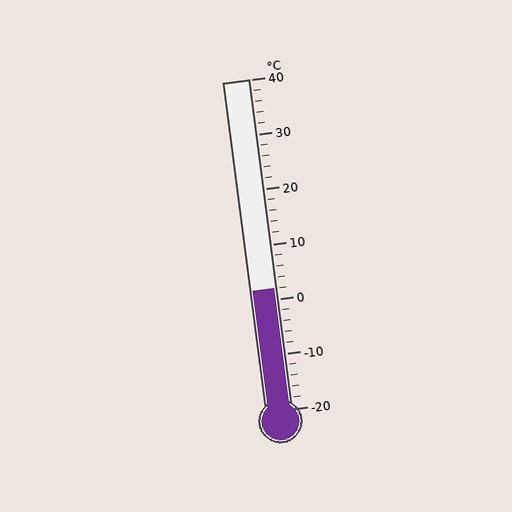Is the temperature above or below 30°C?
The temperature is below 30°C.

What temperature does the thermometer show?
The thermometer shows approximately 2°C.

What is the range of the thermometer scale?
The thermometer scale ranges from -20°C to 40°C.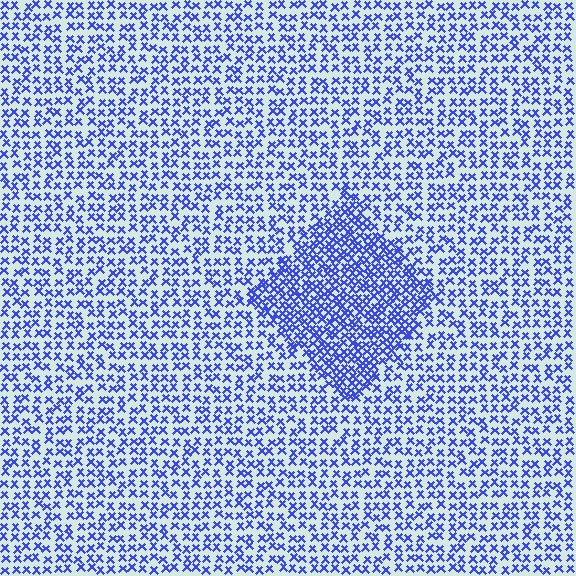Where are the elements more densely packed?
The elements are more densely packed inside the diamond boundary.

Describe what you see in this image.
The image contains small blue elements arranged at two different densities. A diamond-shaped region is visible where the elements are more densely packed than the surrounding area.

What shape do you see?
I see a diamond.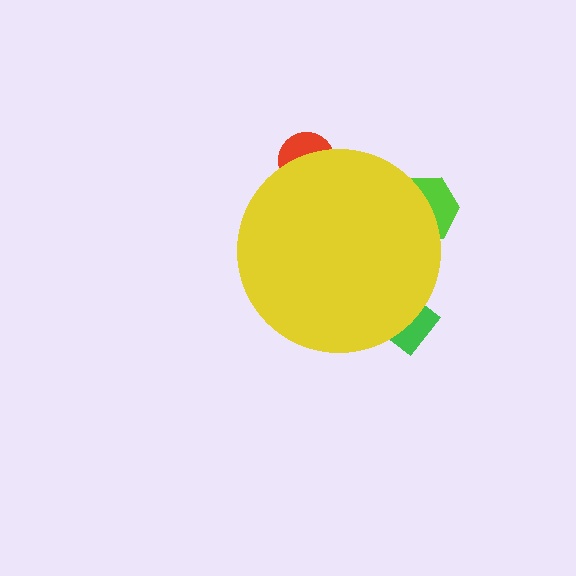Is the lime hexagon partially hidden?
Yes, the lime hexagon is partially hidden behind the yellow circle.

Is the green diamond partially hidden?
Yes, the green diamond is partially hidden behind the yellow circle.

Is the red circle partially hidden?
Yes, the red circle is partially hidden behind the yellow circle.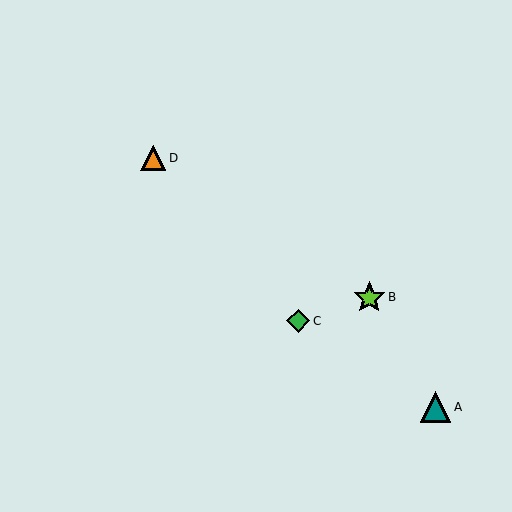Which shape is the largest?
The lime star (labeled B) is the largest.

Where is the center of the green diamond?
The center of the green diamond is at (298, 321).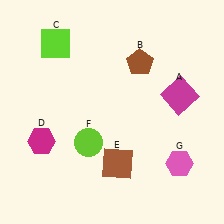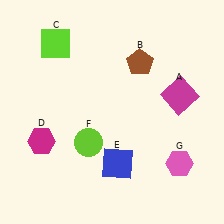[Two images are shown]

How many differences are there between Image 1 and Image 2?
There is 1 difference between the two images.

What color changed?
The square (E) changed from brown in Image 1 to blue in Image 2.